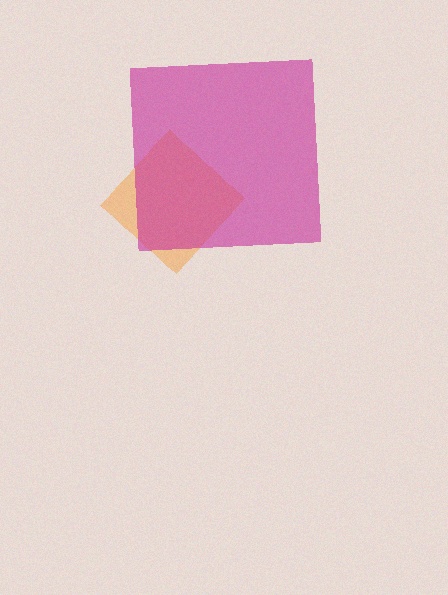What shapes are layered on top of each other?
The layered shapes are: an orange diamond, a magenta square.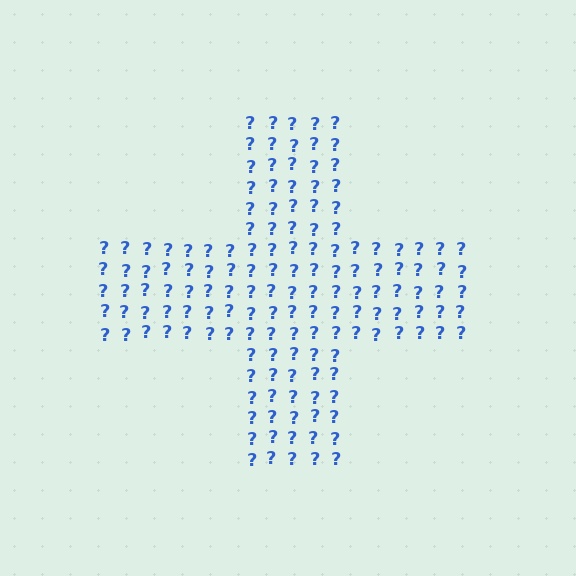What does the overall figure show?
The overall figure shows a cross.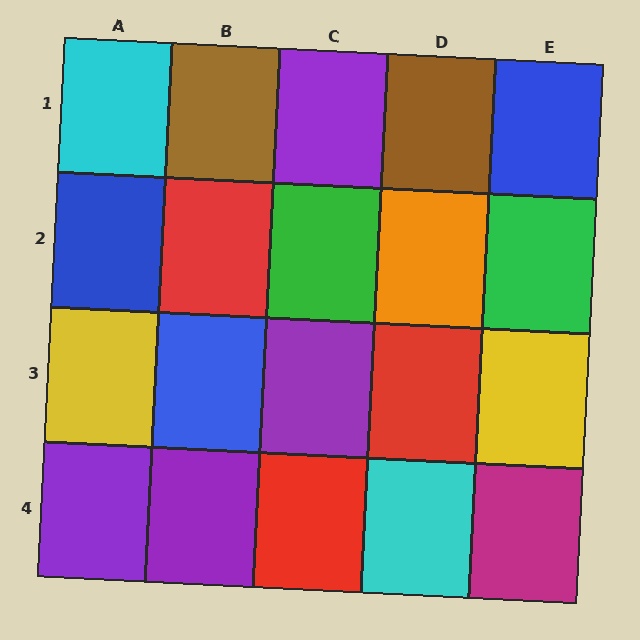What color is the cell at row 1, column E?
Blue.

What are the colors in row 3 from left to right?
Yellow, blue, purple, red, yellow.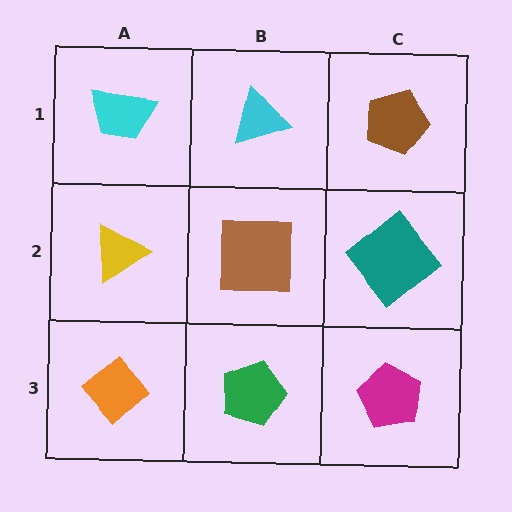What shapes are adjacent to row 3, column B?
A brown square (row 2, column B), an orange diamond (row 3, column A), a magenta pentagon (row 3, column C).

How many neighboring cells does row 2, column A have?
3.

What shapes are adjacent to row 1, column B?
A brown square (row 2, column B), a cyan trapezoid (row 1, column A), a brown pentagon (row 1, column C).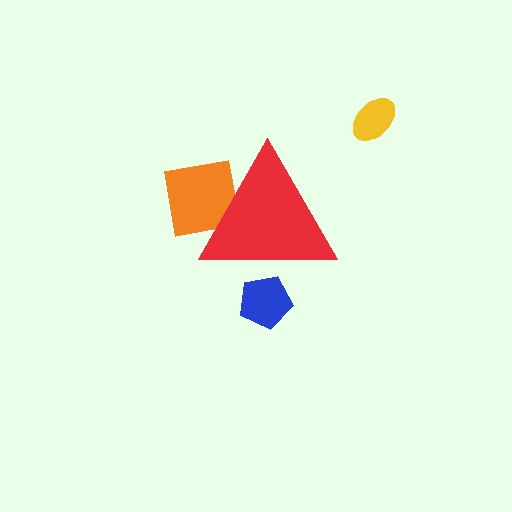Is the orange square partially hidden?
Yes, the orange square is partially hidden behind the red triangle.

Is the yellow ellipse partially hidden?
No, the yellow ellipse is fully visible.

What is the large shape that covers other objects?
A red triangle.